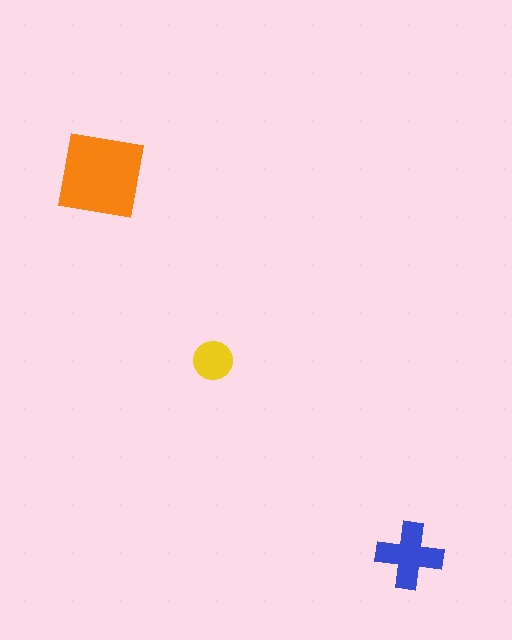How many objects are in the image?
There are 3 objects in the image.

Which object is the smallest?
The yellow circle.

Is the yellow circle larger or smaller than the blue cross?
Smaller.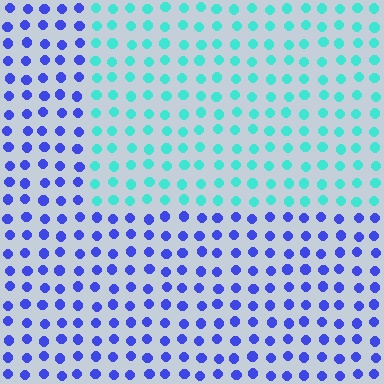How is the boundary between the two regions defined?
The boundary is defined purely by a slight shift in hue (about 65 degrees). Spacing, size, and orientation are identical on both sides.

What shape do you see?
I see a rectangle.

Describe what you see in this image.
The image is filled with small blue elements in a uniform arrangement. A rectangle-shaped region is visible where the elements are tinted to a slightly different hue, forming a subtle color boundary.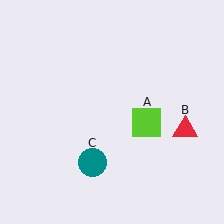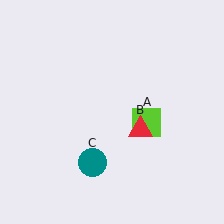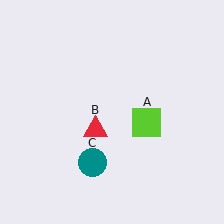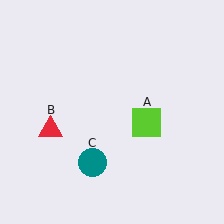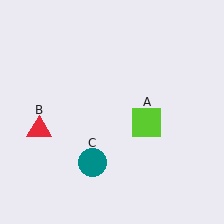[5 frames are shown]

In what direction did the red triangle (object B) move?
The red triangle (object B) moved left.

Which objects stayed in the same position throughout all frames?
Lime square (object A) and teal circle (object C) remained stationary.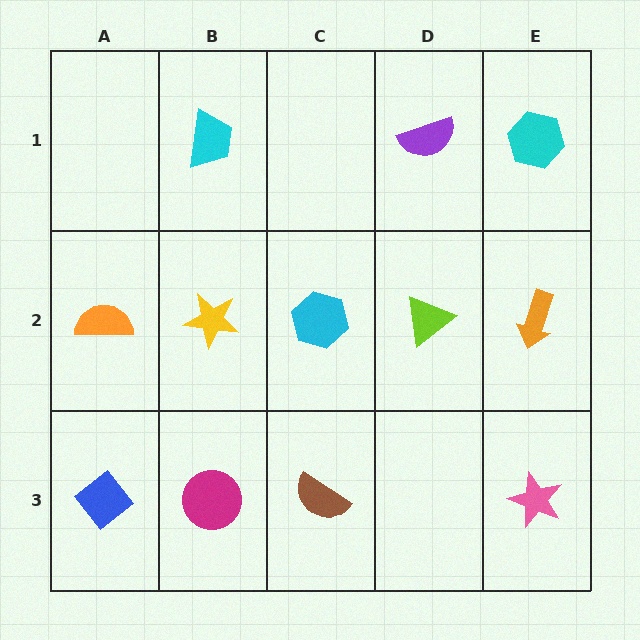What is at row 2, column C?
A cyan hexagon.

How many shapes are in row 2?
5 shapes.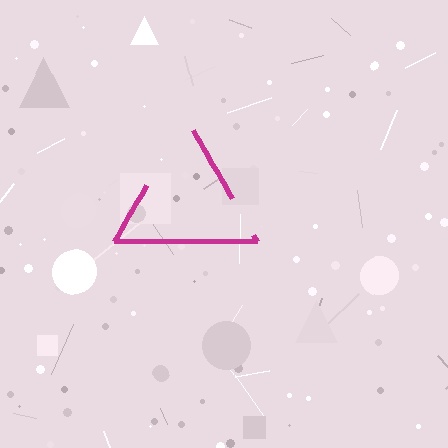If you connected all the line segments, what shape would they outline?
They would outline a triangle.